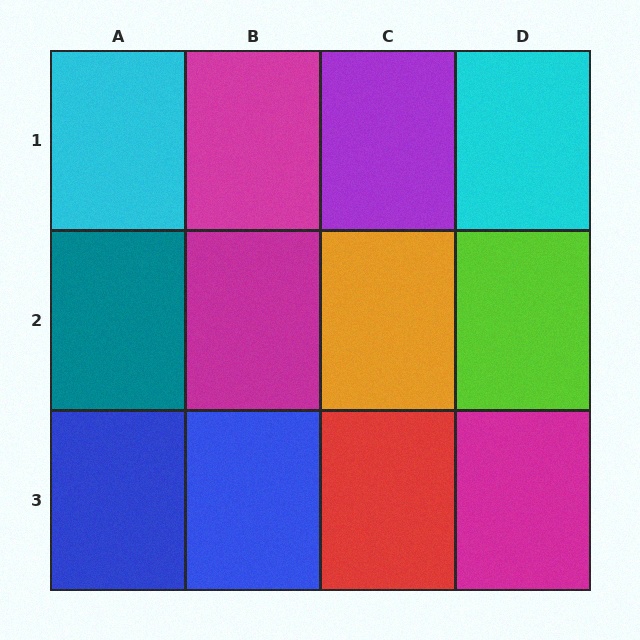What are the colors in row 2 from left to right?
Teal, magenta, orange, lime.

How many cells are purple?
1 cell is purple.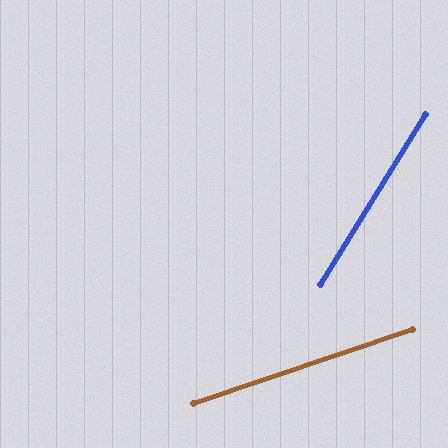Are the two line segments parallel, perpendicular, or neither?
Neither parallel nor perpendicular — they differ by about 40°.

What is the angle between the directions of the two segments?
Approximately 40 degrees.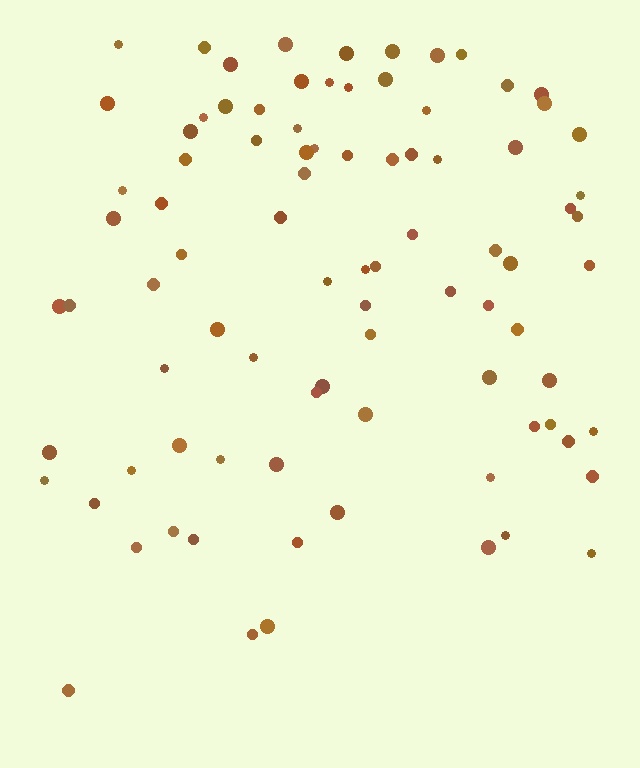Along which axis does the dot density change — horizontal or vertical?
Vertical.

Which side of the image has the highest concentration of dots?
The top.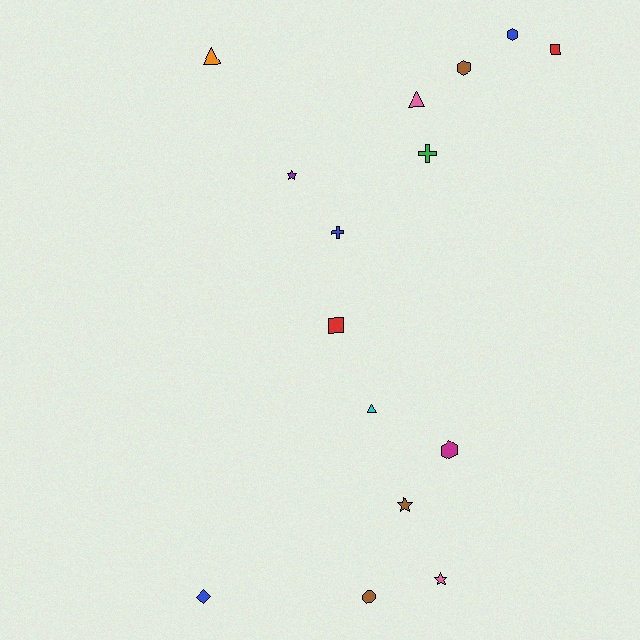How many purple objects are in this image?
There is 1 purple object.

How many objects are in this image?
There are 15 objects.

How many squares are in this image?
There are 2 squares.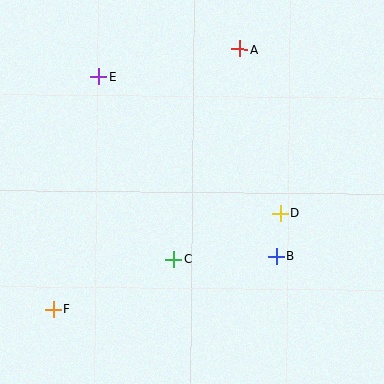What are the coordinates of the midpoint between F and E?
The midpoint between F and E is at (76, 193).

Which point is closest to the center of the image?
Point C at (174, 259) is closest to the center.